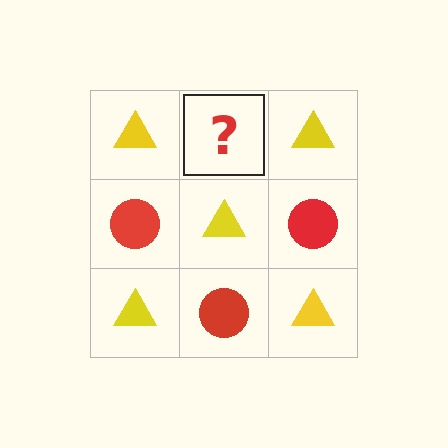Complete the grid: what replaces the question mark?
The question mark should be replaced with a red circle.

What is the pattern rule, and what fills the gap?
The rule is that it alternates yellow triangle and red circle in a checkerboard pattern. The gap should be filled with a red circle.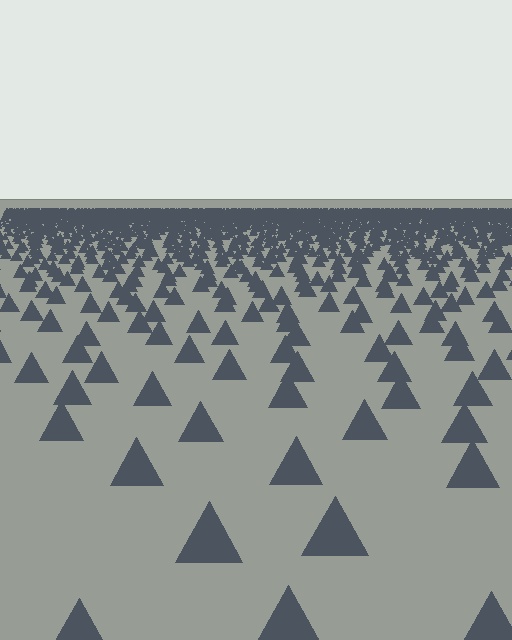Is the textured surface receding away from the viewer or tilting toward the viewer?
The surface is receding away from the viewer. Texture elements get smaller and denser toward the top.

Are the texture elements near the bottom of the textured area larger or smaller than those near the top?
Larger. Near the bottom, elements are closer to the viewer and appear at a bigger on-screen size.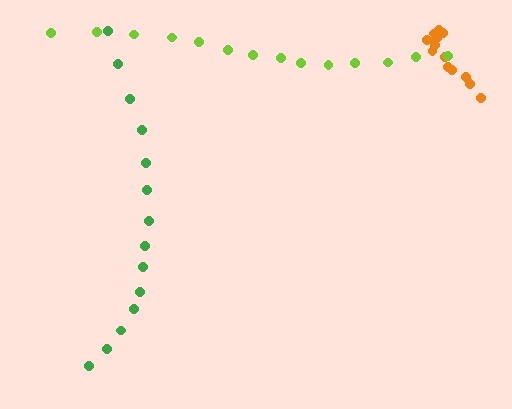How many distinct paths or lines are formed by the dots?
There are 3 distinct paths.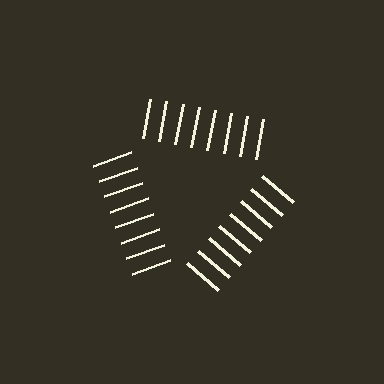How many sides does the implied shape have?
3 sides — the line-ends trace a triangle.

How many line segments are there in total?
24 — 8 along each of the 3 edges.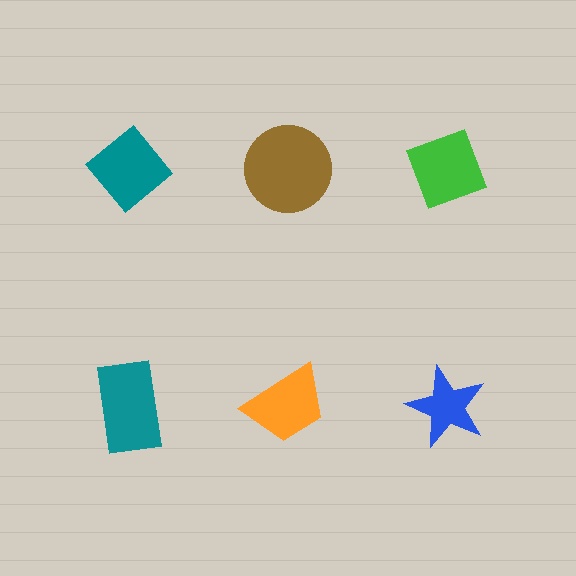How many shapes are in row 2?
3 shapes.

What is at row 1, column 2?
A brown circle.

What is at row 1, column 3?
A green diamond.